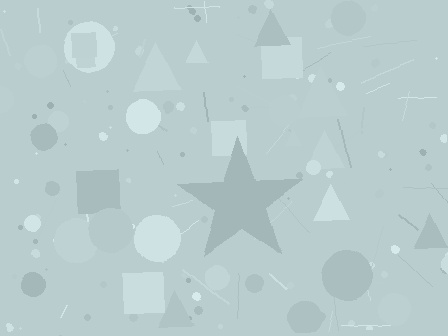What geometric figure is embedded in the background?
A star is embedded in the background.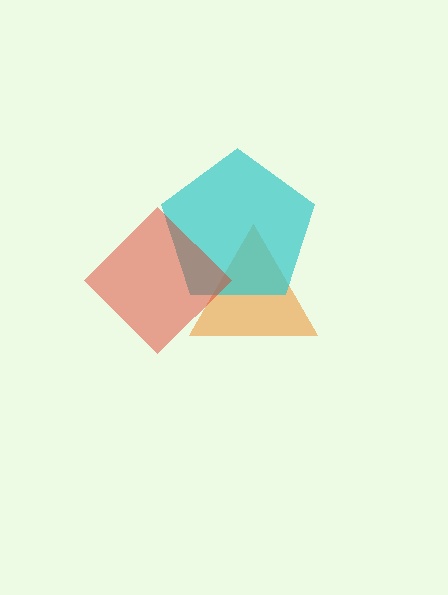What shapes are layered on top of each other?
The layered shapes are: an orange triangle, a cyan pentagon, a red diamond.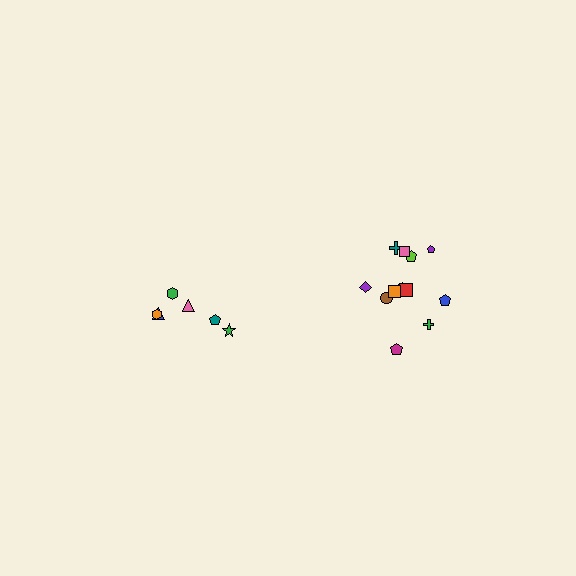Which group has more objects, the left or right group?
The right group.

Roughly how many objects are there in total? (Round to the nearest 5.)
Roughly 20 objects in total.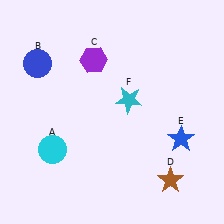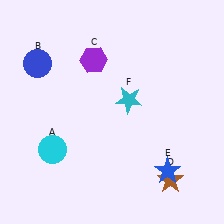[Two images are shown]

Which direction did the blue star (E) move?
The blue star (E) moved down.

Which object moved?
The blue star (E) moved down.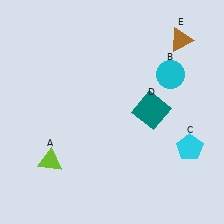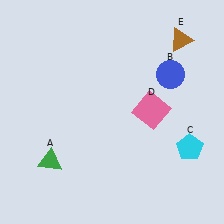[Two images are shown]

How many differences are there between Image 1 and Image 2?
There are 3 differences between the two images.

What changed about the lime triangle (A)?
In Image 1, A is lime. In Image 2, it changed to green.